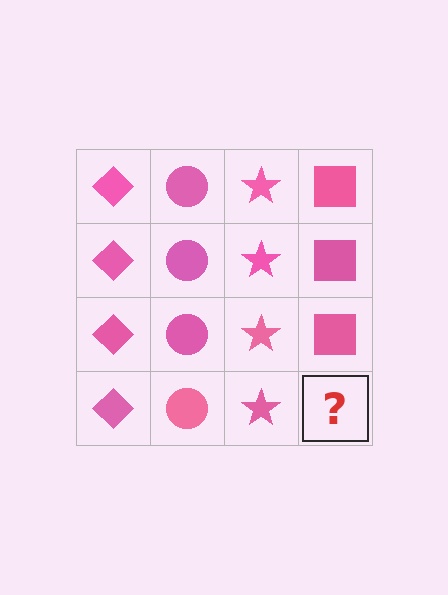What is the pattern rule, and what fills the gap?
The rule is that each column has a consistent shape. The gap should be filled with a pink square.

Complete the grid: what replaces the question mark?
The question mark should be replaced with a pink square.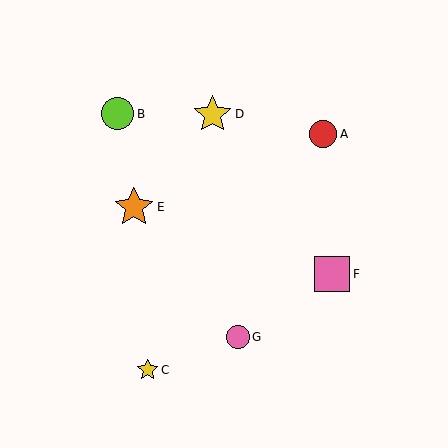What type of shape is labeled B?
Shape B is a lime circle.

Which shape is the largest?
The orange star (labeled E) is the largest.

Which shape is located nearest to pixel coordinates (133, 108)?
The lime circle (labeled B) at (118, 114) is nearest to that location.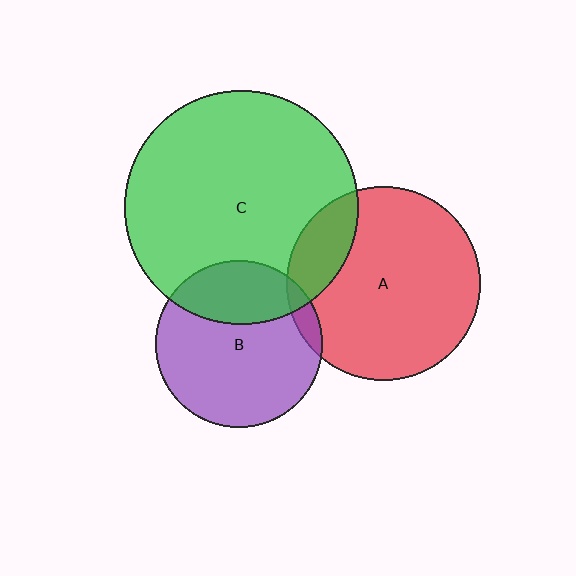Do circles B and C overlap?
Yes.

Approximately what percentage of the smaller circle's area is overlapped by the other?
Approximately 30%.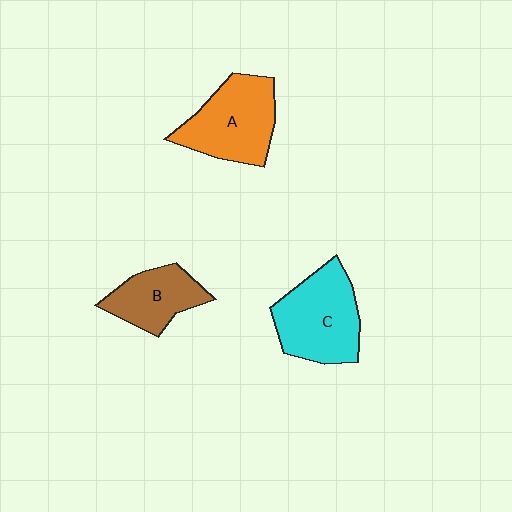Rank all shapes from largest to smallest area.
From largest to smallest: C (cyan), A (orange), B (brown).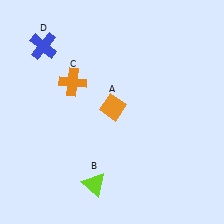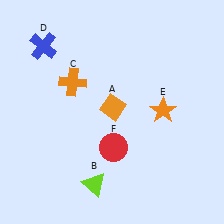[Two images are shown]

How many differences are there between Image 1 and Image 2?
There are 2 differences between the two images.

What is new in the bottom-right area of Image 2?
A red circle (F) was added in the bottom-right area of Image 2.